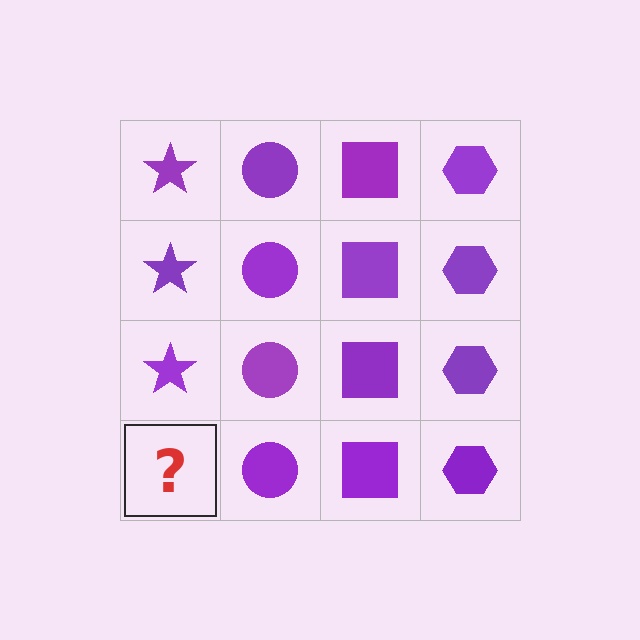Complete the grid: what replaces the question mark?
The question mark should be replaced with a purple star.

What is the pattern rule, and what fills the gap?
The rule is that each column has a consistent shape. The gap should be filled with a purple star.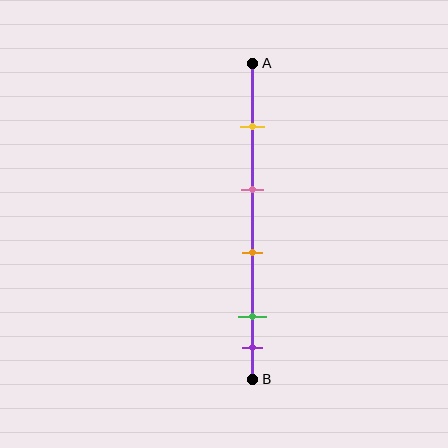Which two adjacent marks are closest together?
The green and purple marks are the closest adjacent pair.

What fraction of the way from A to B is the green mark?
The green mark is approximately 80% (0.8) of the way from A to B.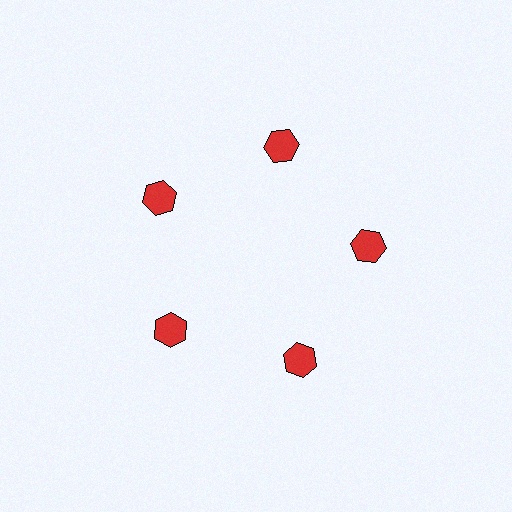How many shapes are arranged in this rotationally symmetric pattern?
There are 5 shapes, arranged in 5 groups of 1.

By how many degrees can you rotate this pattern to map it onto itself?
The pattern maps onto itself every 72 degrees of rotation.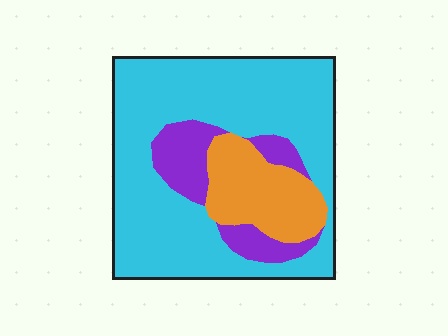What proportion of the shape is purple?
Purple takes up about one sixth (1/6) of the shape.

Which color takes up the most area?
Cyan, at roughly 70%.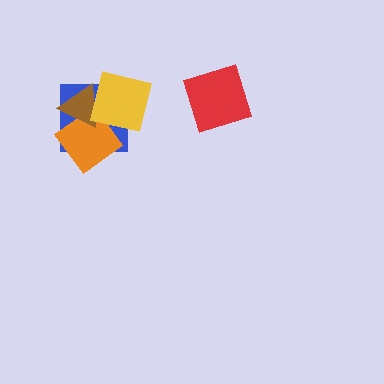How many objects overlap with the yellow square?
3 objects overlap with the yellow square.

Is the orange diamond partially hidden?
Yes, it is partially covered by another shape.